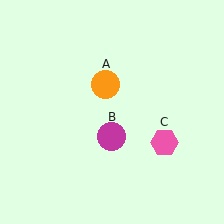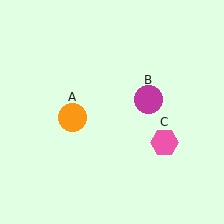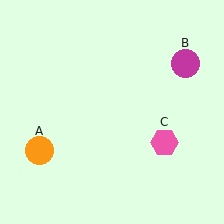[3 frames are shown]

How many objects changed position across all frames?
2 objects changed position: orange circle (object A), magenta circle (object B).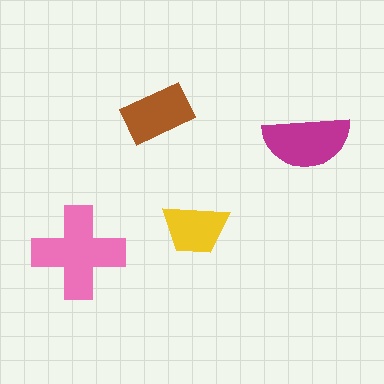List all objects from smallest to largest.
The yellow trapezoid, the brown rectangle, the magenta semicircle, the pink cross.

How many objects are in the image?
There are 4 objects in the image.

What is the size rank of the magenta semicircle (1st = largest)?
2nd.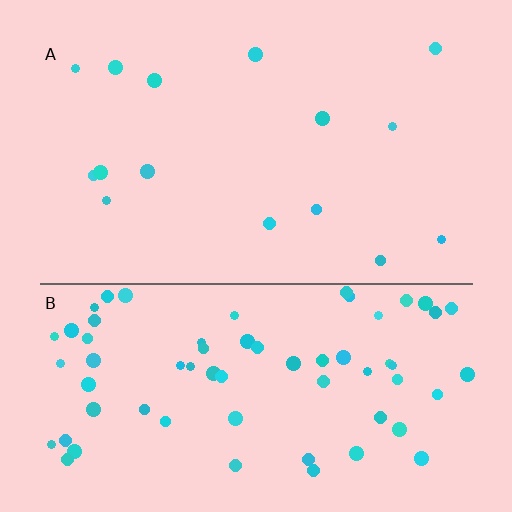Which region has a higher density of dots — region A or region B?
B (the bottom).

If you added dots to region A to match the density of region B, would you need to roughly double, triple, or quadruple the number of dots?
Approximately quadruple.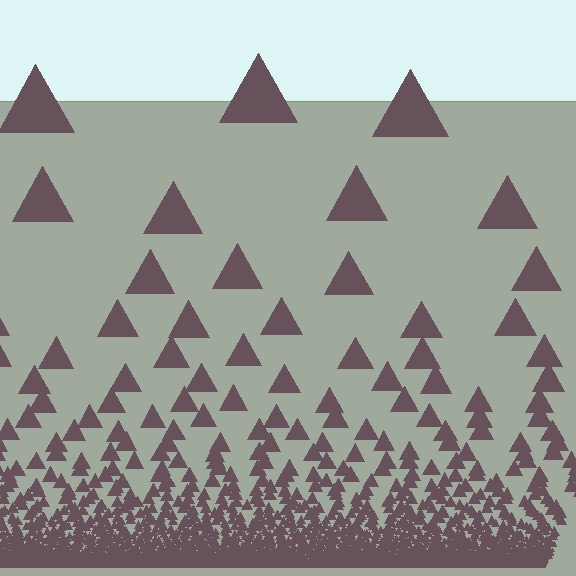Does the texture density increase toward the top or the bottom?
Density increases toward the bottom.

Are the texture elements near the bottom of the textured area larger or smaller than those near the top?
Smaller. The gradient is inverted — elements near the bottom are smaller and denser.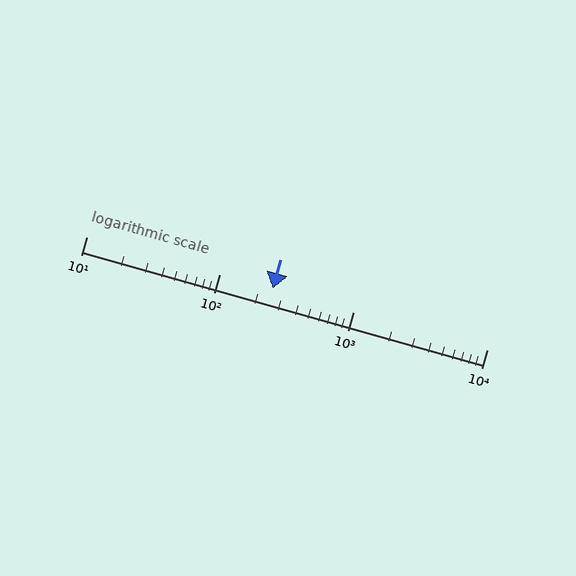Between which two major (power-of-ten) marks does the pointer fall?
The pointer is between 100 and 1000.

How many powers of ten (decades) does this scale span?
The scale spans 3 decades, from 10 to 10000.